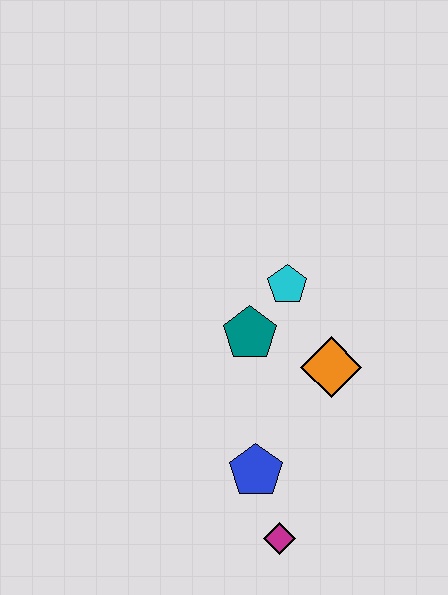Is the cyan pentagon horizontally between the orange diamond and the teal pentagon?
Yes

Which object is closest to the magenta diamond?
The blue pentagon is closest to the magenta diamond.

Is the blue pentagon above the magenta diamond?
Yes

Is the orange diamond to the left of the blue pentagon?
No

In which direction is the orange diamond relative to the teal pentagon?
The orange diamond is to the right of the teal pentagon.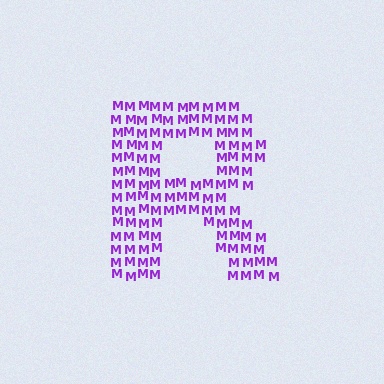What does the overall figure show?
The overall figure shows the letter R.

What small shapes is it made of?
It is made of small letter M's.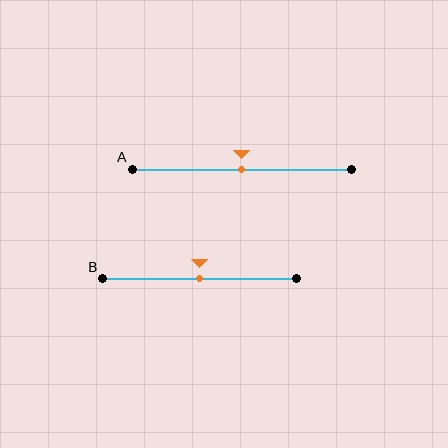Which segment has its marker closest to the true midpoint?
Segment A has its marker closest to the true midpoint.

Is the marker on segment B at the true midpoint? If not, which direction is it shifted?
Yes, the marker on segment B is at the true midpoint.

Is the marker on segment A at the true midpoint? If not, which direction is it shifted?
Yes, the marker on segment A is at the true midpoint.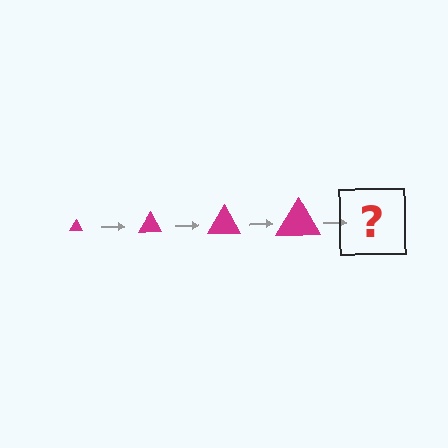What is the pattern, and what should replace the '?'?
The pattern is that the triangle gets progressively larger each step. The '?' should be a magenta triangle, larger than the previous one.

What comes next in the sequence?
The next element should be a magenta triangle, larger than the previous one.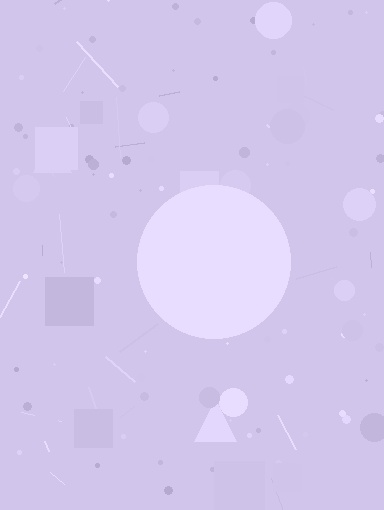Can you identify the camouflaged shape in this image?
The camouflaged shape is a circle.